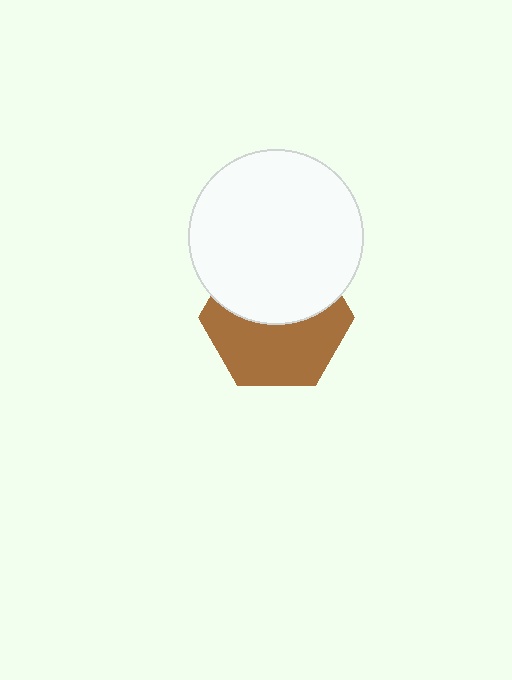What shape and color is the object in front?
The object in front is a white circle.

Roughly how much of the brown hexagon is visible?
About half of it is visible (roughly 53%).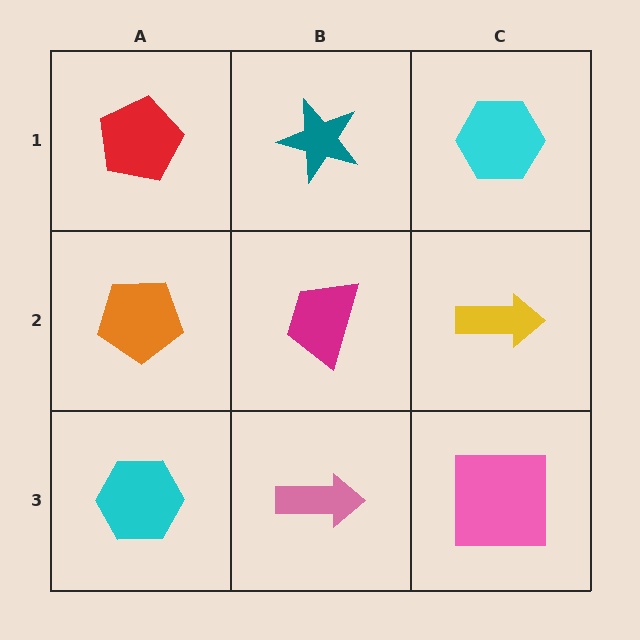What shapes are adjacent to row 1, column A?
An orange pentagon (row 2, column A), a teal star (row 1, column B).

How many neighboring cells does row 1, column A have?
2.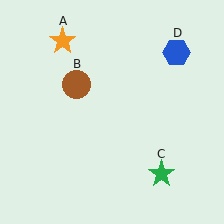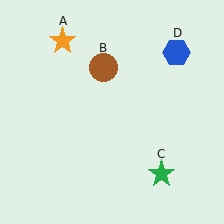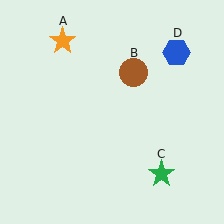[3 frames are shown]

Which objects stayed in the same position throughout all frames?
Orange star (object A) and green star (object C) and blue hexagon (object D) remained stationary.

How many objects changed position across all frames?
1 object changed position: brown circle (object B).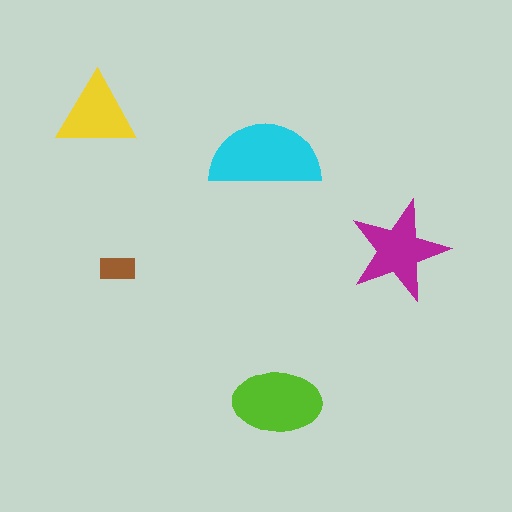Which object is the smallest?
The brown rectangle.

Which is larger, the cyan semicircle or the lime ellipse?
The cyan semicircle.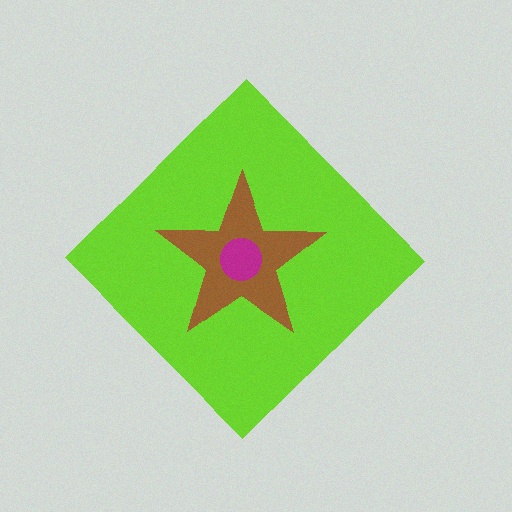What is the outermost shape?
The lime diamond.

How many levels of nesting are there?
3.